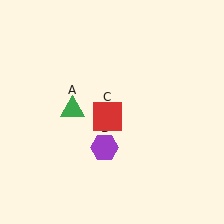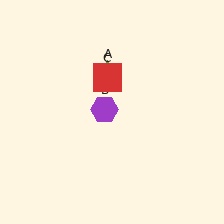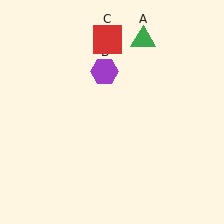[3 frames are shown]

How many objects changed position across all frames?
3 objects changed position: green triangle (object A), purple hexagon (object B), red square (object C).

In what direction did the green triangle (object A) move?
The green triangle (object A) moved up and to the right.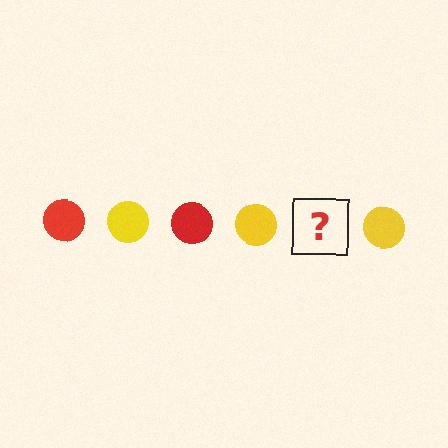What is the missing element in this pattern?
The missing element is a red circle.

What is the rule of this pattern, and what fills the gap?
The rule is that the pattern cycles through red, yellow circles. The gap should be filled with a red circle.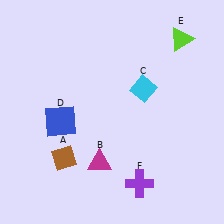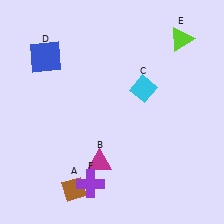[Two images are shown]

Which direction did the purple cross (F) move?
The purple cross (F) moved left.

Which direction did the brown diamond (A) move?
The brown diamond (A) moved down.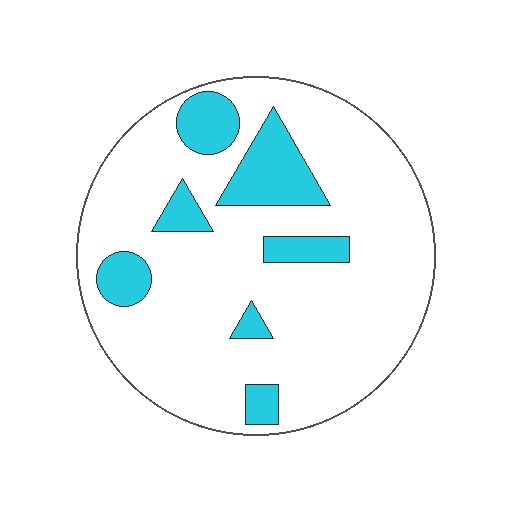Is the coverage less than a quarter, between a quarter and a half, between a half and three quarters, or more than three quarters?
Less than a quarter.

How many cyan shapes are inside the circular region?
7.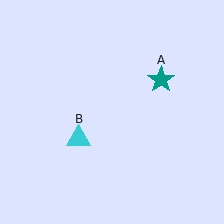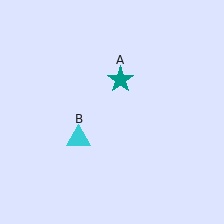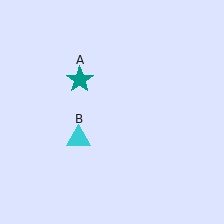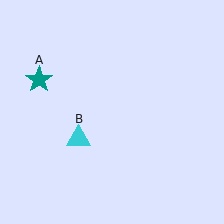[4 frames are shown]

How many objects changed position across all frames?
1 object changed position: teal star (object A).